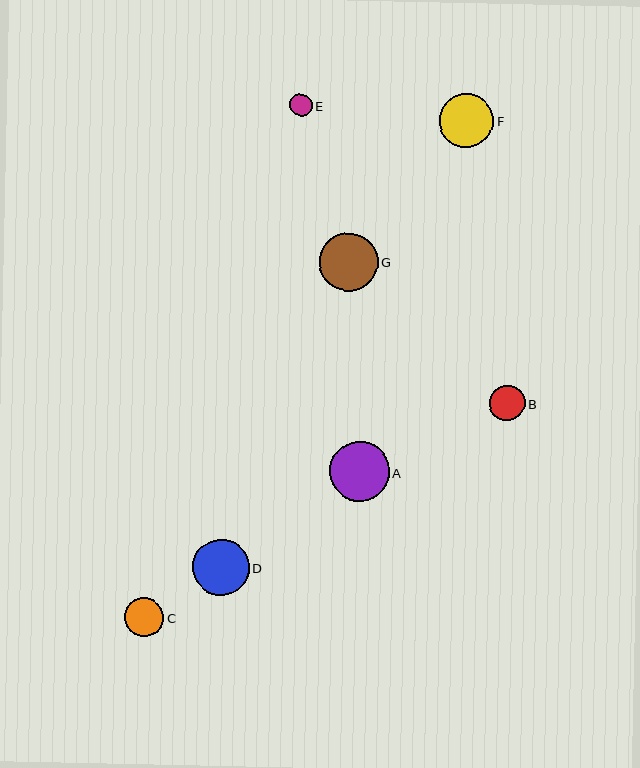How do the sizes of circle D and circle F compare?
Circle D and circle F are approximately the same size.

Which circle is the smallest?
Circle E is the smallest with a size of approximately 22 pixels.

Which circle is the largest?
Circle A is the largest with a size of approximately 60 pixels.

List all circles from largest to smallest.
From largest to smallest: A, G, D, F, C, B, E.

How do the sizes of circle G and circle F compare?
Circle G and circle F are approximately the same size.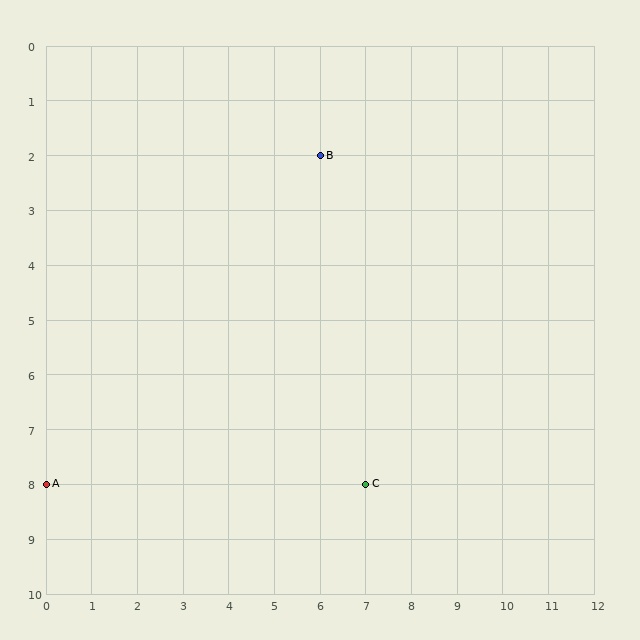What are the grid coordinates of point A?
Point A is at grid coordinates (0, 8).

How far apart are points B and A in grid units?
Points B and A are 6 columns and 6 rows apart (about 8.5 grid units diagonally).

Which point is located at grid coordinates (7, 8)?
Point C is at (7, 8).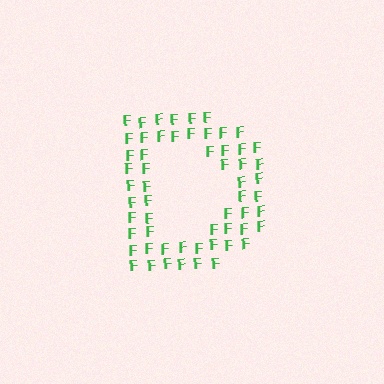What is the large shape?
The large shape is the letter D.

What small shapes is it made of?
It is made of small letter F's.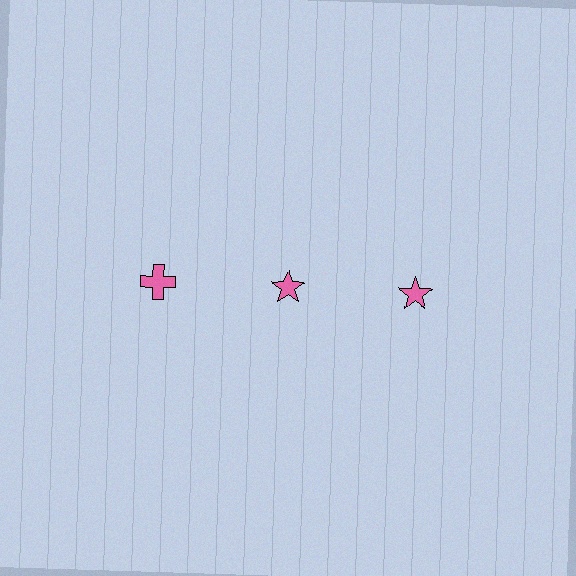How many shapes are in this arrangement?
There are 3 shapes arranged in a grid pattern.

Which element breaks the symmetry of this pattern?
The pink cross in the top row, leftmost column breaks the symmetry. All other shapes are pink stars.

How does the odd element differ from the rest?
It has a different shape: cross instead of star.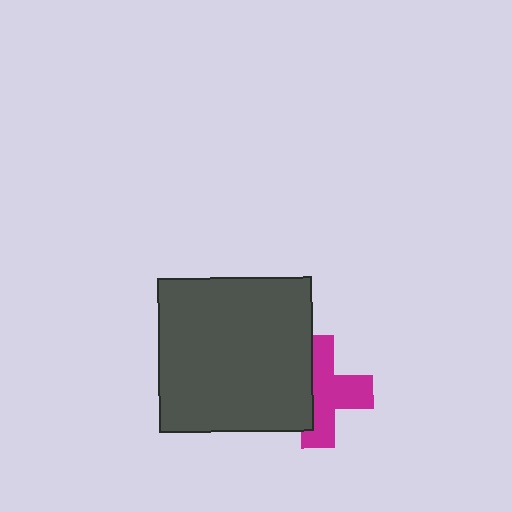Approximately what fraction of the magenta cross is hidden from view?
Roughly 38% of the magenta cross is hidden behind the dark gray square.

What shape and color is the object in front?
The object in front is a dark gray square.